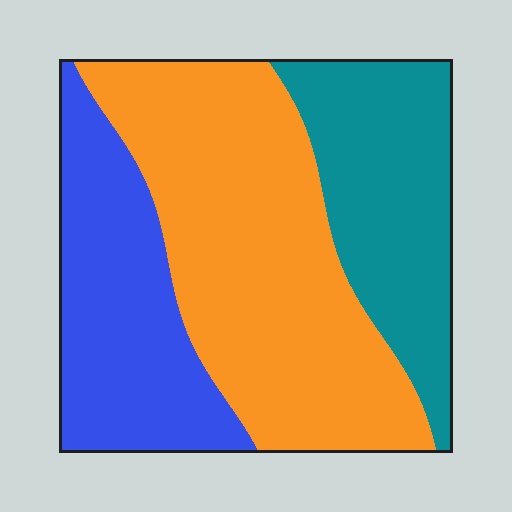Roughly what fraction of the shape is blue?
Blue covers around 25% of the shape.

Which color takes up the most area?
Orange, at roughly 45%.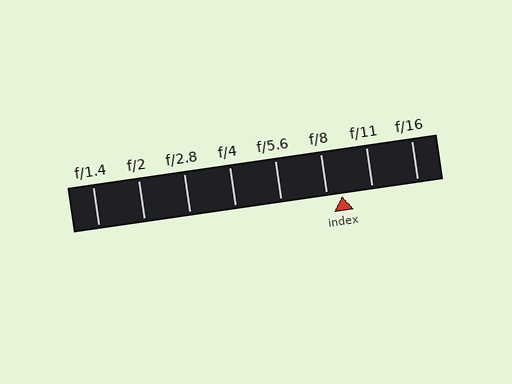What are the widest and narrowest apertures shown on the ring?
The widest aperture shown is f/1.4 and the narrowest is f/16.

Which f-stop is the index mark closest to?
The index mark is closest to f/8.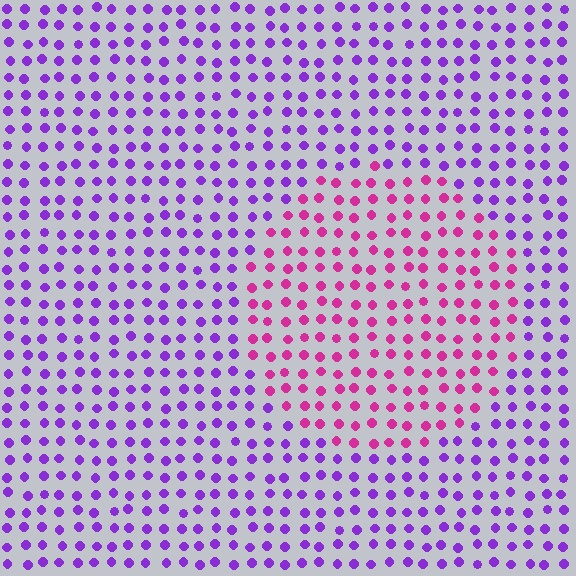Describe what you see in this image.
The image is filled with small purple elements in a uniform arrangement. A circle-shaped region is visible where the elements are tinted to a slightly different hue, forming a subtle color boundary.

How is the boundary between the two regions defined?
The boundary is defined purely by a slight shift in hue (about 47 degrees). Spacing, size, and orientation are identical on both sides.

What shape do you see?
I see a circle.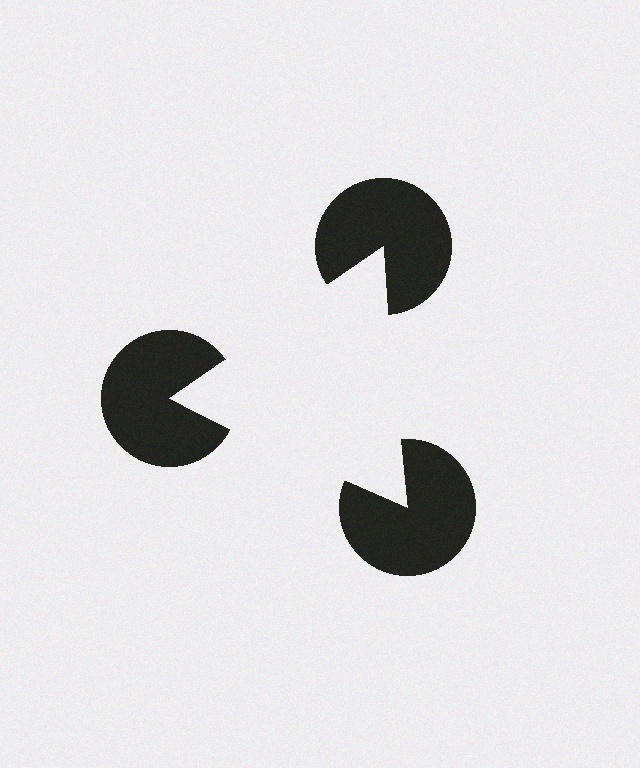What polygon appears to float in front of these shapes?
An illusory triangle — its edges are inferred from the aligned wedge cuts in the pac-man discs, not physically drawn.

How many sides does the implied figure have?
3 sides.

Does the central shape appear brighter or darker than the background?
It typically appears slightly brighter than the background, even though no actual brightness change is drawn.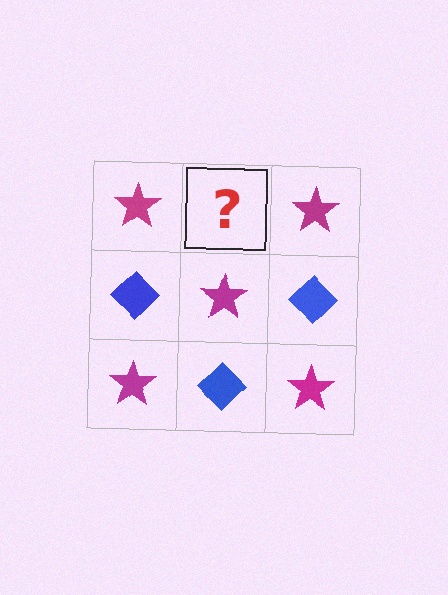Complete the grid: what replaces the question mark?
The question mark should be replaced with a blue diamond.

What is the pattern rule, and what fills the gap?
The rule is that it alternates magenta star and blue diamond in a checkerboard pattern. The gap should be filled with a blue diamond.